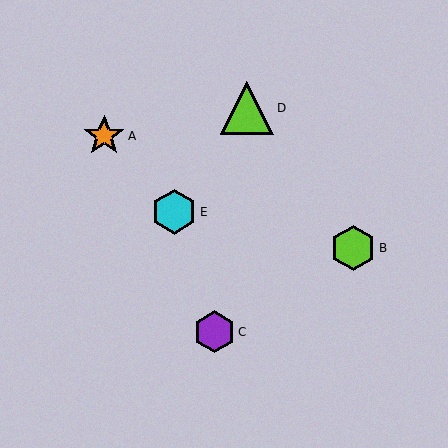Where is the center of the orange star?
The center of the orange star is at (104, 136).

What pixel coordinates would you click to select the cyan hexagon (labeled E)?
Click at (174, 212) to select the cyan hexagon E.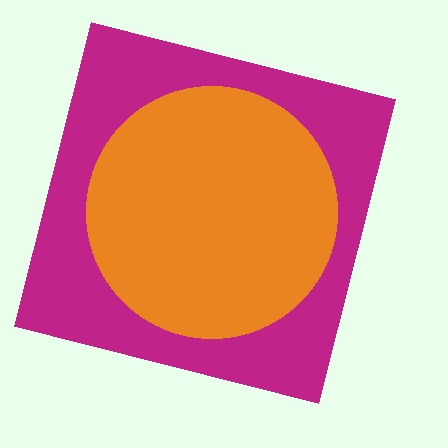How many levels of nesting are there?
2.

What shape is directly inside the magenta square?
The orange circle.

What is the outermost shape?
The magenta square.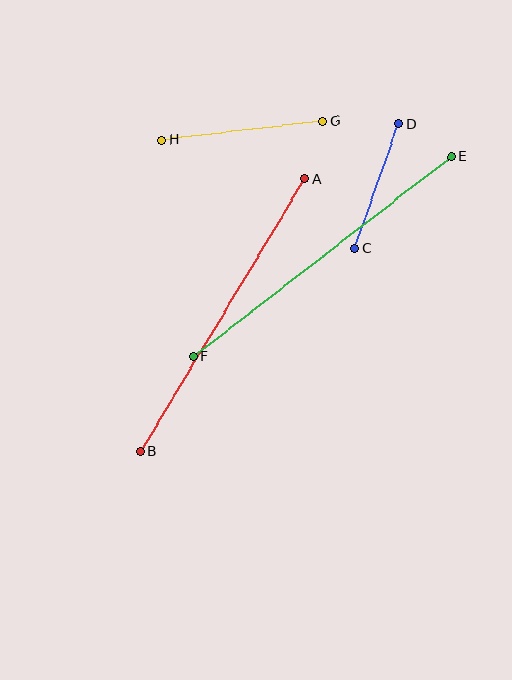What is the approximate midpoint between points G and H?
The midpoint is at approximately (242, 130) pixels.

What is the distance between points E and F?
The distance is approximately 326 pixels.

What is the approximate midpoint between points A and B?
The midpoint is at approximately (223, 315) pixels.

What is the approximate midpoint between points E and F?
The midpoint is at approximately (322, 257) pixels.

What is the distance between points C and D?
The distance is approximately 132 pixels.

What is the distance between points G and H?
The distance is approximately 162 pixels.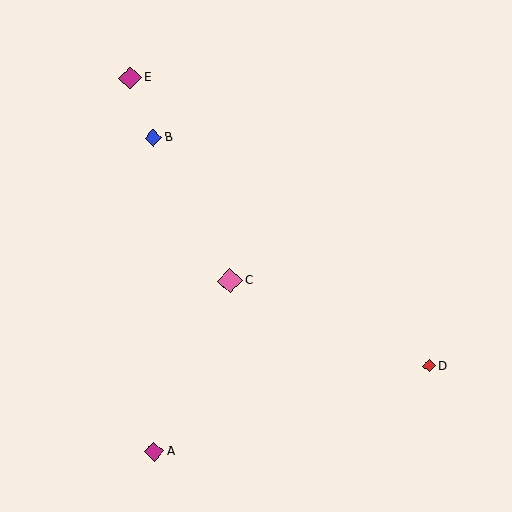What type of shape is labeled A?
Shape A is a magenta diamond.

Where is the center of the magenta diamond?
The center of the magenta diamond is at (154, 451).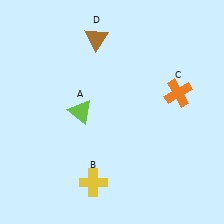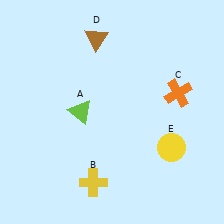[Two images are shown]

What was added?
A yellow circle (E) was added in Image 2.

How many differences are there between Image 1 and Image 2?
There is 1 difference between the two images.